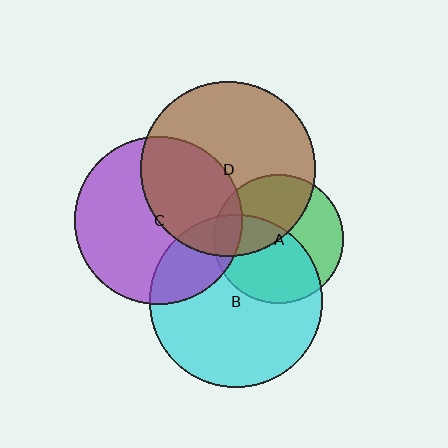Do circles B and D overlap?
Yes.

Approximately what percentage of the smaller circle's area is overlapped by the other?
Approximately 15%.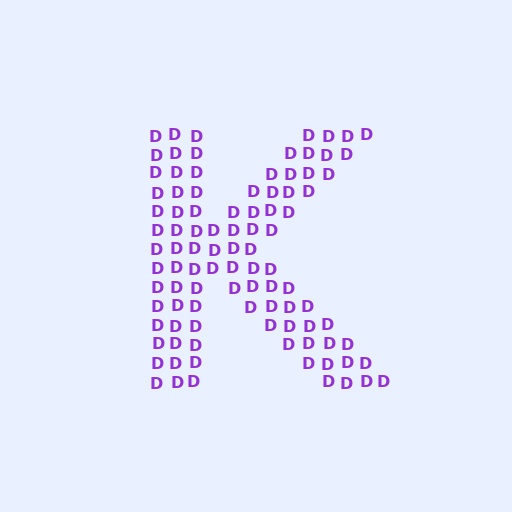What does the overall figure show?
The overall figure shows the letter K.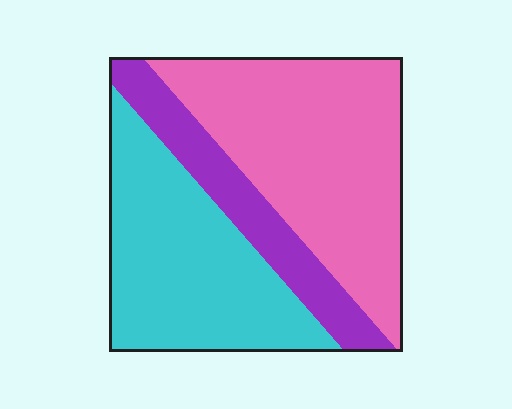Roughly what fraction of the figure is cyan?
Cyan takes up about three eighths (3/8) of the figure.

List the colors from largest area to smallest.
From largest to smallest: pink, cyan, purple.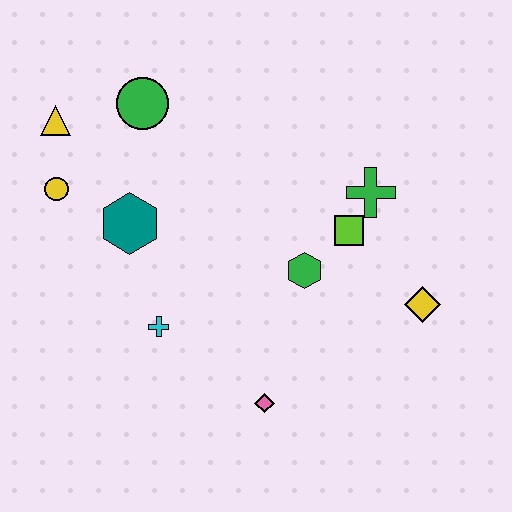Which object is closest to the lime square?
The green cross is closest to the lime square.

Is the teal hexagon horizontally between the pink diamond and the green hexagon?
No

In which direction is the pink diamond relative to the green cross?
The pink diamond is below the green cross.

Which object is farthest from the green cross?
The yellow triangle is farthest from the green cross.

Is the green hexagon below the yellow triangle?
Yes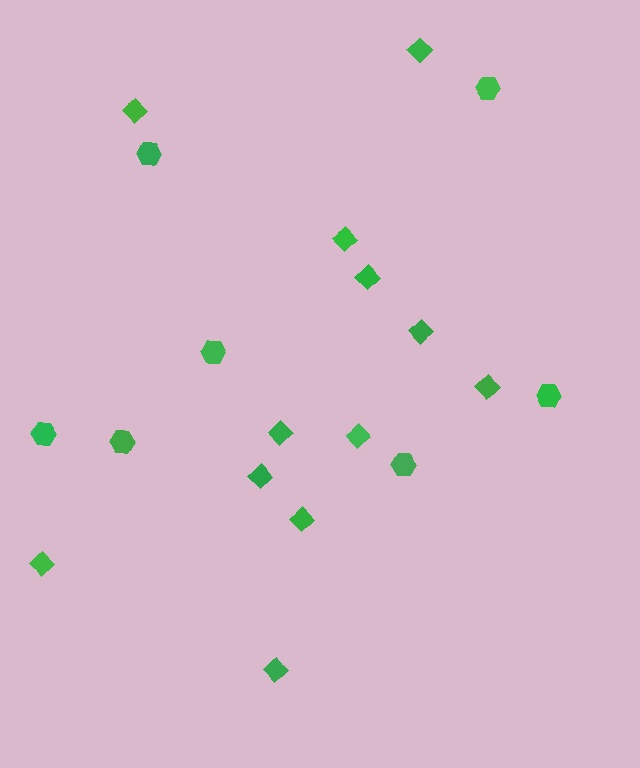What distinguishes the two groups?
There are 2 groups: one group of hexagons (7) and one group of diamonds (12).